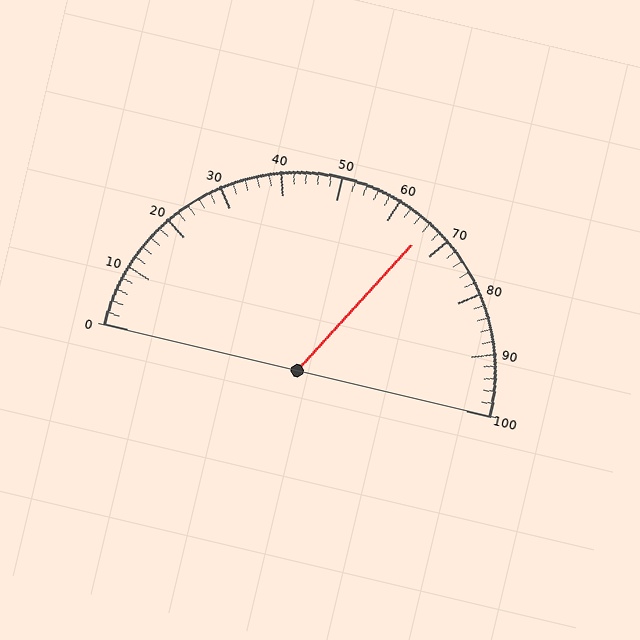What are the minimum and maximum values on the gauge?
The gauge ranges from 0 to 100.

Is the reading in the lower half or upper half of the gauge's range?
The reading is in the upper half of the range (0 to 100).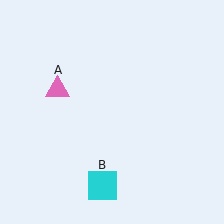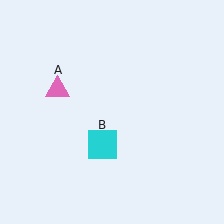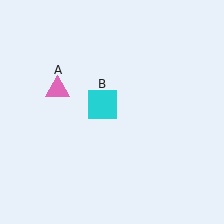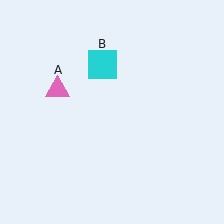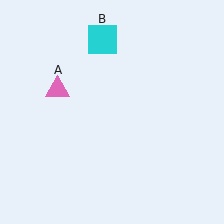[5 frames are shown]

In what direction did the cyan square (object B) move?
The cyan square (object B) moved up.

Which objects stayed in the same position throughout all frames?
Pink triangle (object A) remained stationary.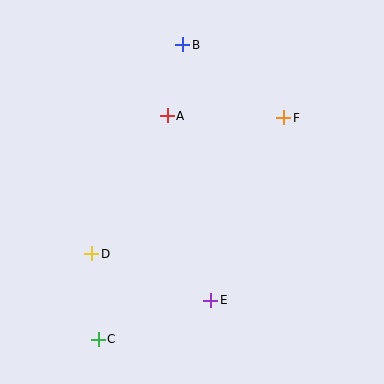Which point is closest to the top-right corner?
Point F is closest to the top-right corner.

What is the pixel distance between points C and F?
The distance between C and F is 289 pixels.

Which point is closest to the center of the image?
Point A at (167, 116) is closest to the center.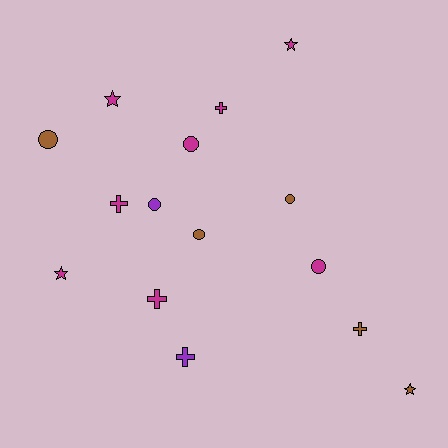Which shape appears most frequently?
Circle, with 6 objects.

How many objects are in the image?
There are 15 objects.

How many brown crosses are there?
There is 1 brown cross.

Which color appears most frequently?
Magenta, with 8 objects.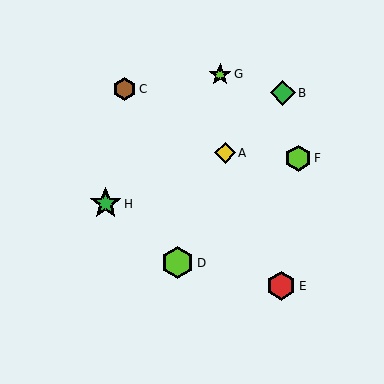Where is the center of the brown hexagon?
The center of the brown hexagon is at (125, 89).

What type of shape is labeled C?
Shape C is a brown hexagon.